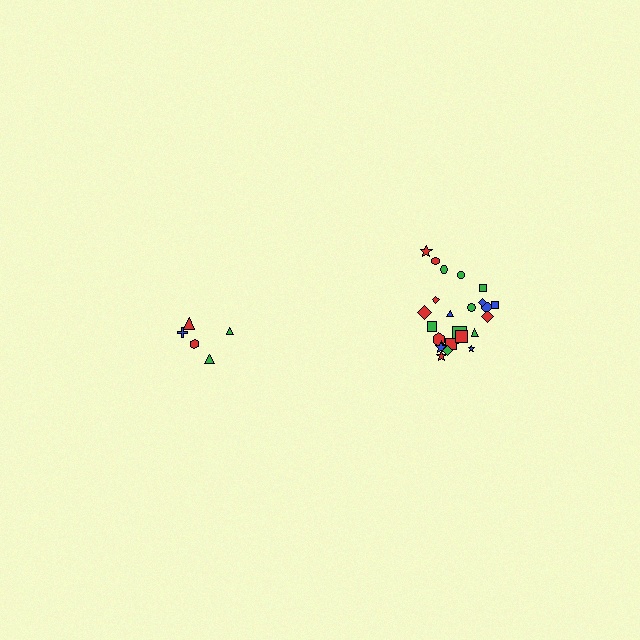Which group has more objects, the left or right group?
The right group.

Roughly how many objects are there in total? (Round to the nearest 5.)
Roughly 30 objects in total.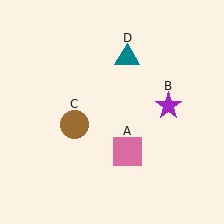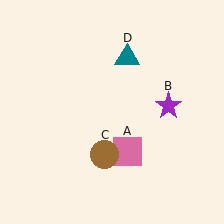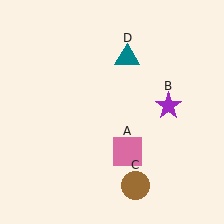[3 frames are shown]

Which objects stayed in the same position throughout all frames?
Pink square (object A) and purple star (object B) and teal triangle (object D) remained stationary.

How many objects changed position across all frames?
1 object changed position: brown circle (object C).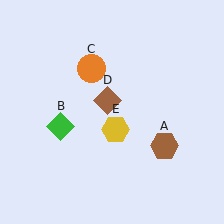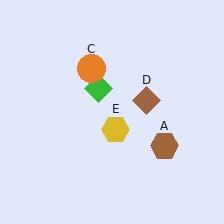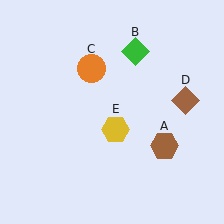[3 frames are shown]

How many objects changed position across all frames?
2 objects changed position: green diamond (object B), brown diamond (object D).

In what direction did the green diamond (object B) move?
The green diamond (object B) moved up and to the right.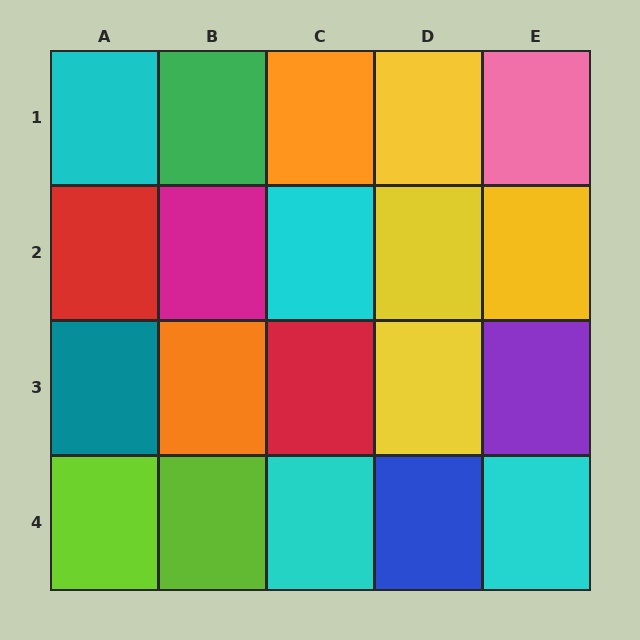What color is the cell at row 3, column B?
Orange.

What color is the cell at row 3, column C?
Red.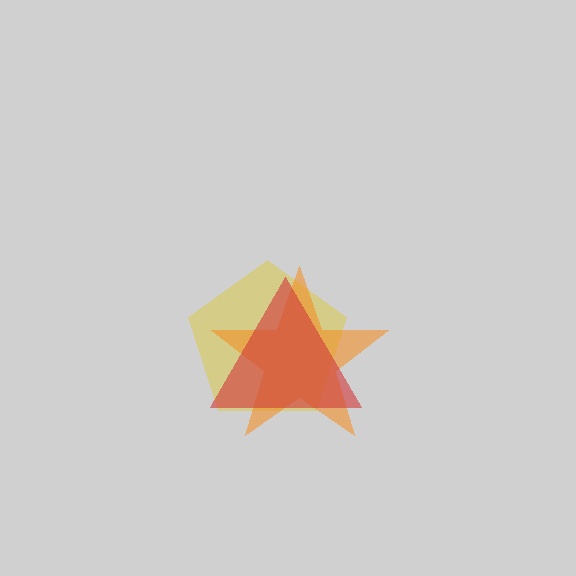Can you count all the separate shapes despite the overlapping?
Yes, there are 3 separate shapes.